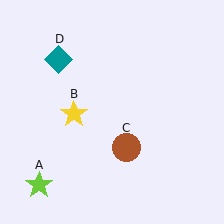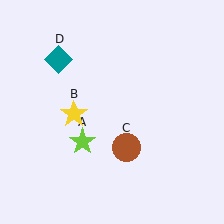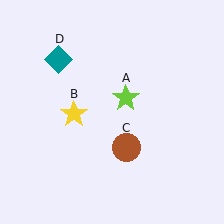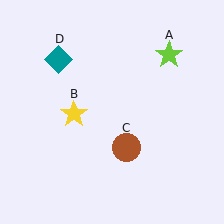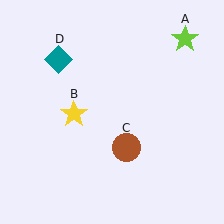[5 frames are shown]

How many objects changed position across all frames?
1 object changed position: lime star (object A).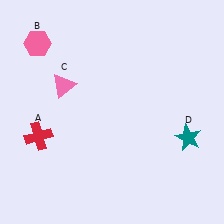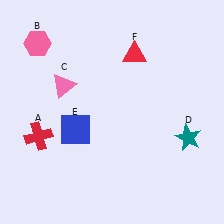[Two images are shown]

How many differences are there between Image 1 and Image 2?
There are 2 differences between the two images.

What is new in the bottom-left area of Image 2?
A blue square (E) was added in the bottom-left area of Image 2.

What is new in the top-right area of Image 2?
A red triangle (F) was added in the top-right area of Image 2.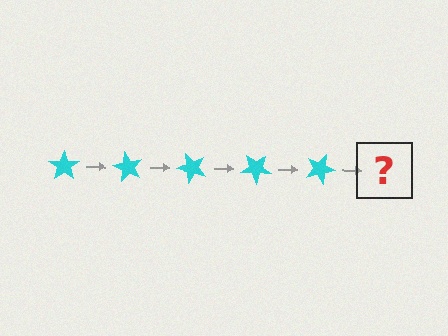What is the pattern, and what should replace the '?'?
The pattern is that the star rotates 60 degrees each step. The '?' should be a cyan star rotated 300 degrees.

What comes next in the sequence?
The next element should be a cyan star rotated 300 degrees.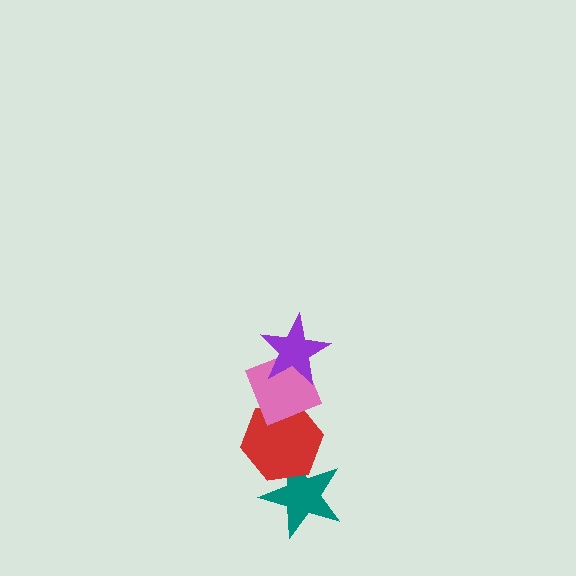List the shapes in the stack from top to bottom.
From top to bottom: the purple star, the pink diamond, the red hexagon, the teal star.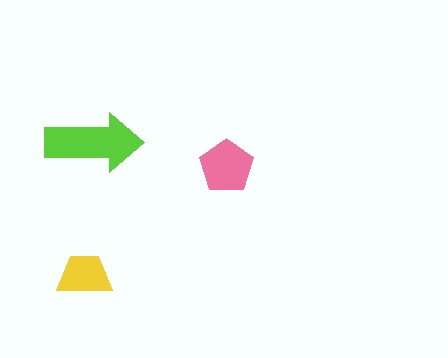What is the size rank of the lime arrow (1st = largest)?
1st.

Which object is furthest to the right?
The pink pentagon is rightmost.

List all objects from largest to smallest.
The lime arrow, the pink pentagon, the yellow trapezoid.